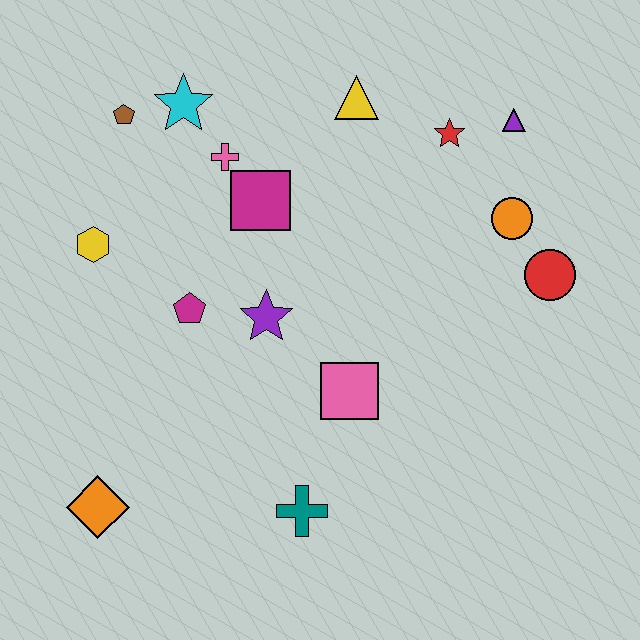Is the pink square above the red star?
No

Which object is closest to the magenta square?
The pink cross is closest to the magenta square.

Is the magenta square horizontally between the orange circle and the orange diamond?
Yes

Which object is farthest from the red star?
The orange diamond is farthest from the red star.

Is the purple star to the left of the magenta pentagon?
No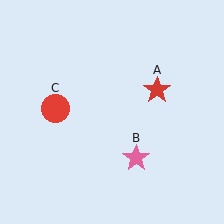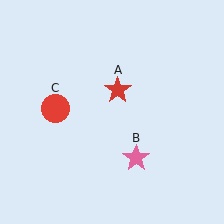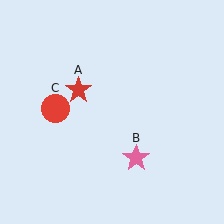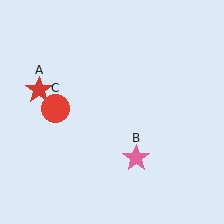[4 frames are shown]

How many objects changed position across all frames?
1 object changed position: red star (object A).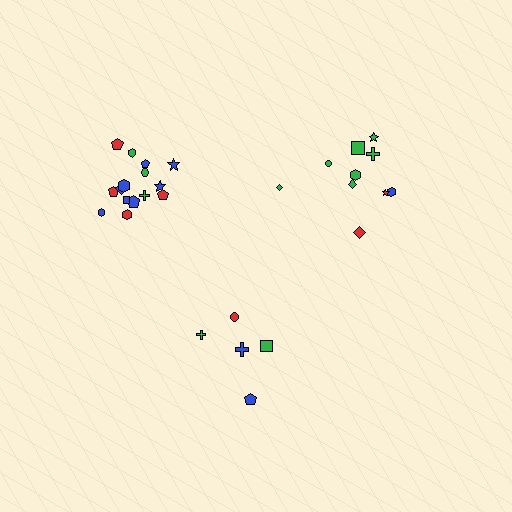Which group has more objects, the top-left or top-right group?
The top-left group.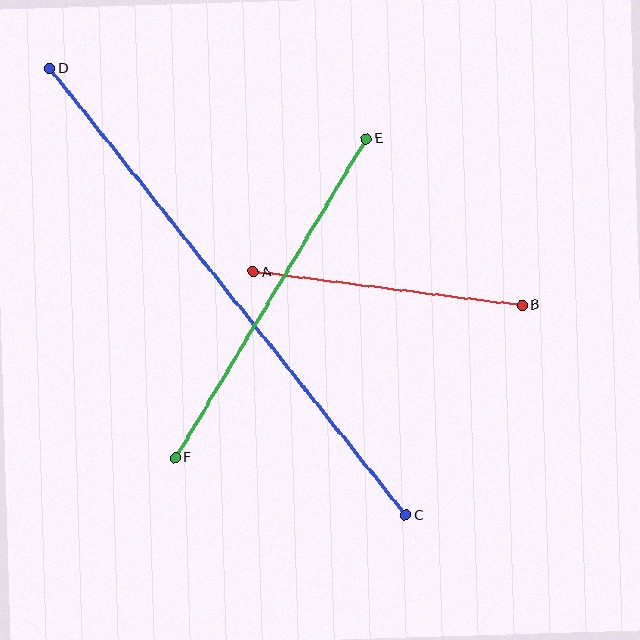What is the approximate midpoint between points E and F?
The midpoint is at approximately (271, 298) pixels.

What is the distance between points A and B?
The distance is approximately 271 pixels.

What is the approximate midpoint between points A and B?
The midpoint is at approximately (388, 289) pixels.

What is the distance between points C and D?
The distance is approximately 571 pixels.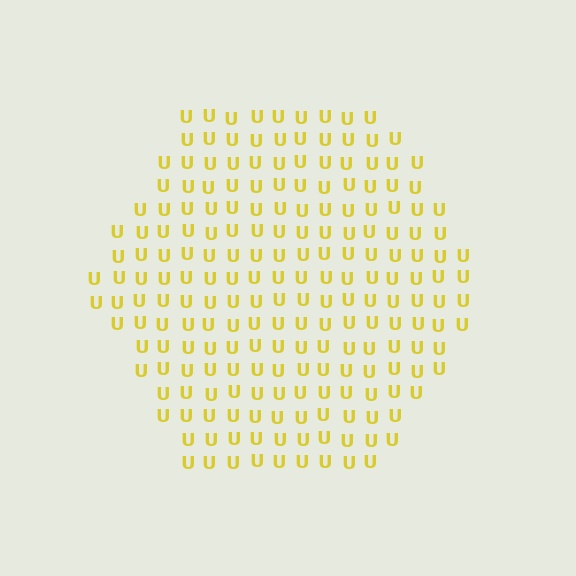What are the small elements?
The small elements are letter U's.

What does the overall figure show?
The overall figure shows a hexagon.